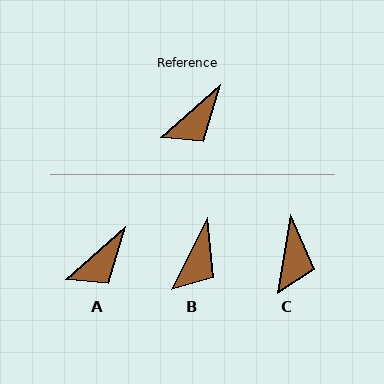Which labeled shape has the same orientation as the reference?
A.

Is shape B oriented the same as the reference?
No, it is off by about 22 degrees.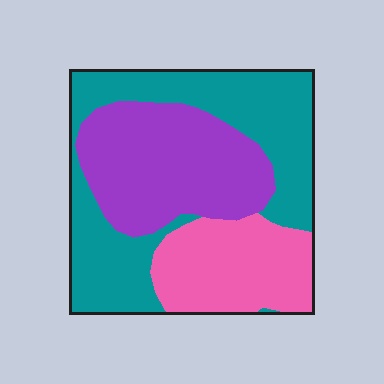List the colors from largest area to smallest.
From largest to smallest: teal, purple, pink.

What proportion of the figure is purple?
Purple takes up about one third (1/3) of the figure.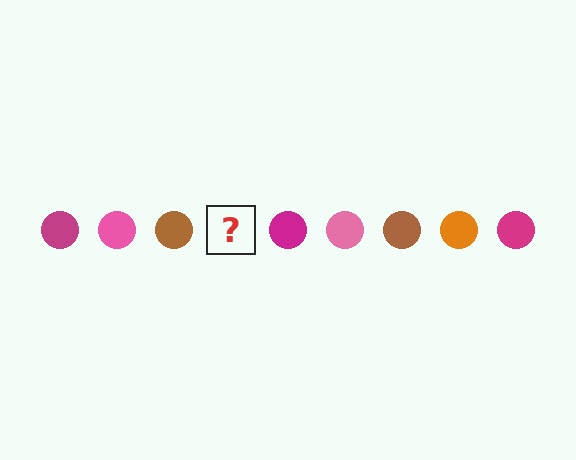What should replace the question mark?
The question mark should be replaced with an orange circle.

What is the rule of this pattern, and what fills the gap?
The rule is that the pattern cycles through magenta, pink, brown, orange circles. The gap should be filled with an orange circle.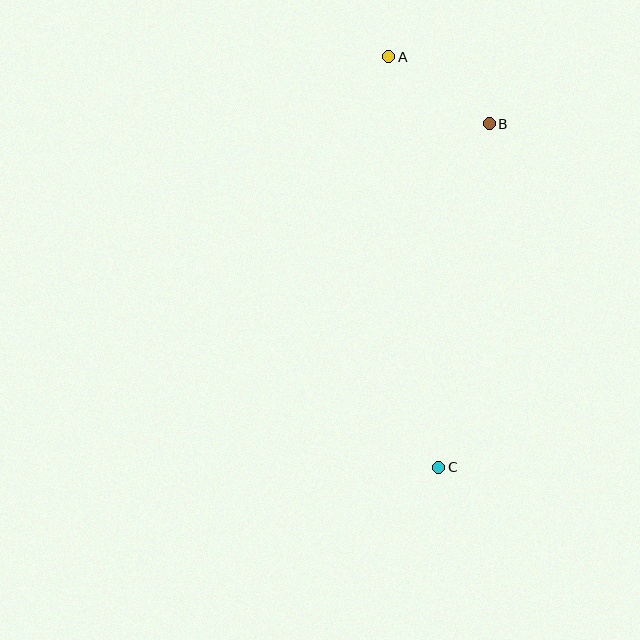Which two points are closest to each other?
Points A and B are closest to each other.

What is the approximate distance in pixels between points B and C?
The distance between B and C is approximately 347 pixels.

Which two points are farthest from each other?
Points A and C are farthest from each other.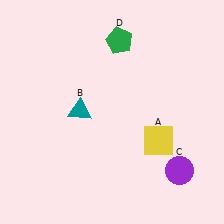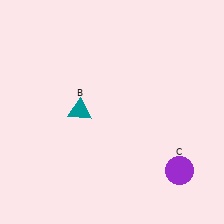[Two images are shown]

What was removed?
The yellow square (A), the green pentagon (D) were removed in Image 2.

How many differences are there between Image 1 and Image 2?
There are 2 differences between the two images.